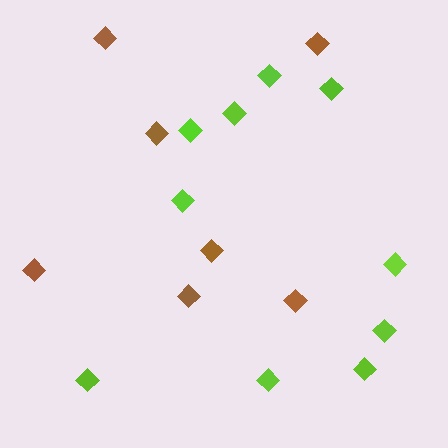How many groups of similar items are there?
There are 2 groups: one group of lime diamonds (10) and one group of brown diamonds (7).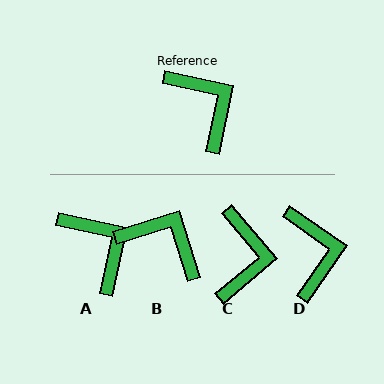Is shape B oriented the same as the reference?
No, it is off by about 30 degrees.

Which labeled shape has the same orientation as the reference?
A.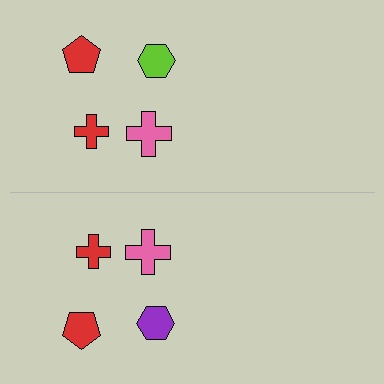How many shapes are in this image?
There are 8 shapes in this image.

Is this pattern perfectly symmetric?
No, the pattern is not perfectly symmetric. The purple hexagon on the bottom side breaks the symmetry — its mirror counterpart is lime.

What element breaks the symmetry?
The purple hexagon on the bottom side breaks the symmetry — its mirror counterpart is lime.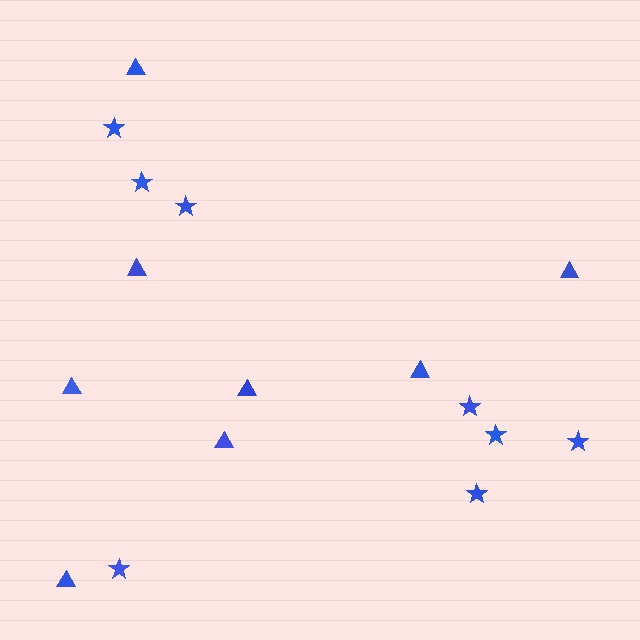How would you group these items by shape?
There are 2 groups: one group of stars (8) and one group of triangles (8).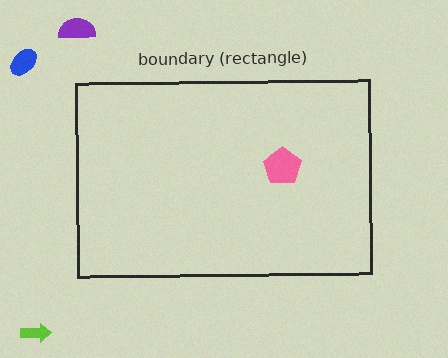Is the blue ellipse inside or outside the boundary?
Outside.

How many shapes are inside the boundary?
1 inside, 3 outside.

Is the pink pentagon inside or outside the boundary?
Inside.